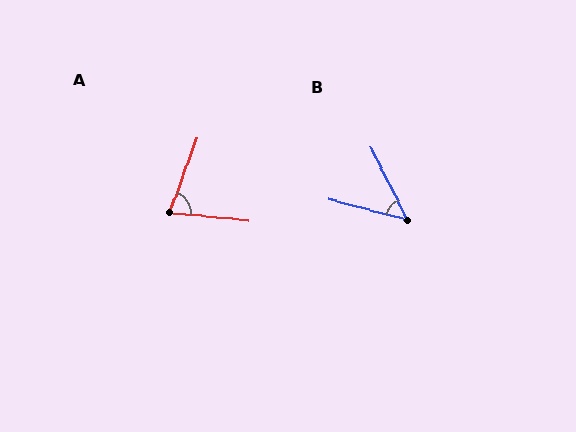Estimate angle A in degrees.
Approximately 75 degrees.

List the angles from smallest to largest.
B (49°), A (75°).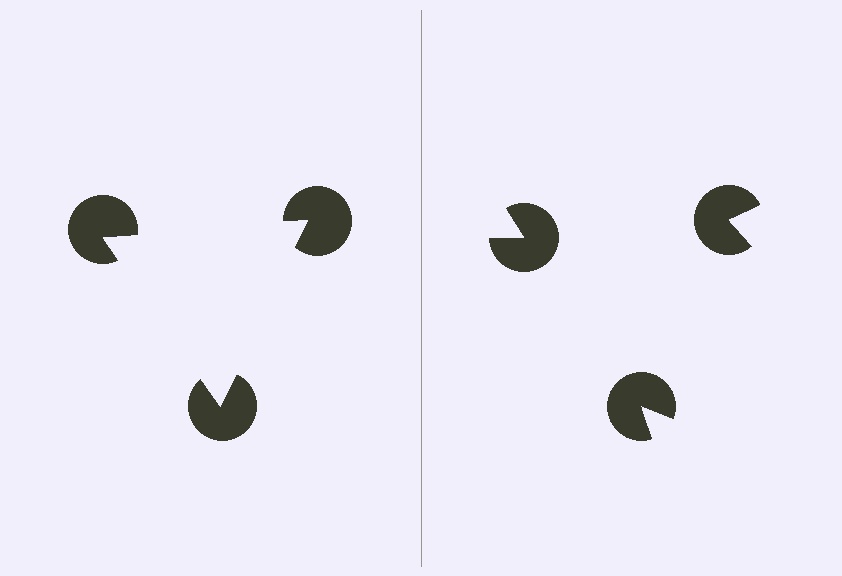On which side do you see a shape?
An illusory triangle appears on the left side. On the right side the wedge cuts are rotated, so no coherent shape forms.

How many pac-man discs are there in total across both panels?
6 — 3 on each side.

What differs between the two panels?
The pac-man discs are positioned identically on both sides; only the wedge orientations differ. On the left they align to a triangle; on the right they are misaligned.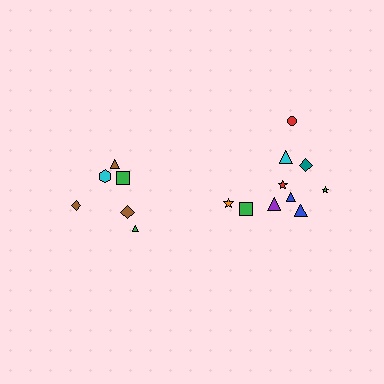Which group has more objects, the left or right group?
The right group.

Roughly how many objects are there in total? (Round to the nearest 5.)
Roughly 15 objects in total.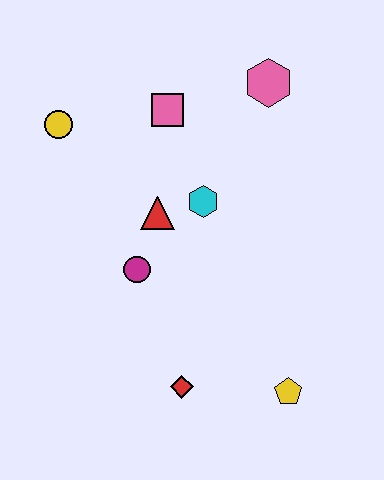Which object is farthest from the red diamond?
The pink hexagon is farthest from the red diamond.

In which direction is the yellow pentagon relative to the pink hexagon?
The yellow pentagon is below the pink hexagon.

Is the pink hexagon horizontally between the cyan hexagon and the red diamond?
No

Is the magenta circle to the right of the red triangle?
No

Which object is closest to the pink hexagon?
The pink square is closest to the pink hexagon.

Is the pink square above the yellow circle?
Yes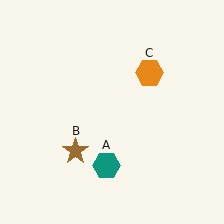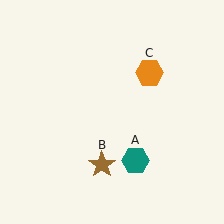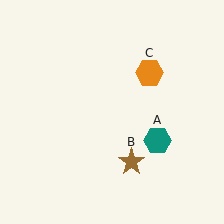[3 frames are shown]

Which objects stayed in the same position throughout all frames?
Orange hexagon (object C) remained stationary.